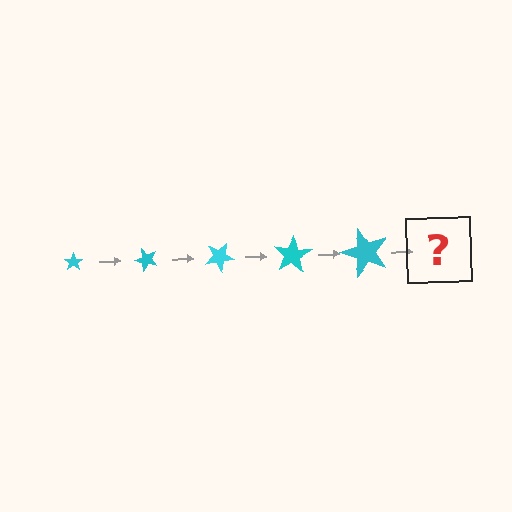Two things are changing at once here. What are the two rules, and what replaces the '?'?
The two rules are that the star grows larger each step and it rotates 50 degrees each step. The '?' should be a star, larger than the previous one and rotated 250 degrees from the start.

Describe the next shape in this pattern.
It should be a star, larger than the previous one and rotated 250 degrees from the start.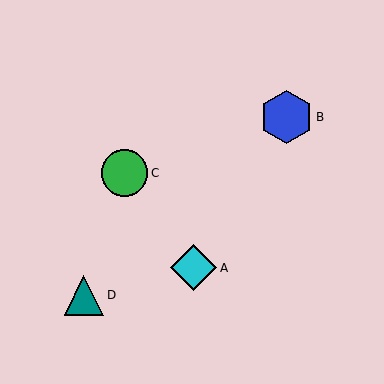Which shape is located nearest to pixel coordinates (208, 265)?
The cyan diamond (labeled A) at (194, 268) is nearest to that location.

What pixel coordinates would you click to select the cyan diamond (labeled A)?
Click at (194, 268) to select the cyan diamond A.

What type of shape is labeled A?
Shape A is a cyan diamond.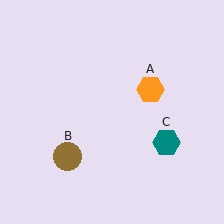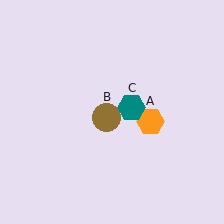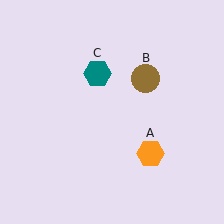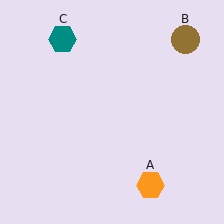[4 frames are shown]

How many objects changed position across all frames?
3 objects changed position: orange hexagon (object A), brown circle (object B), teal hexagon (object C).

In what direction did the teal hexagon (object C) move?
The teal hexagon (object C) moved up and to the left.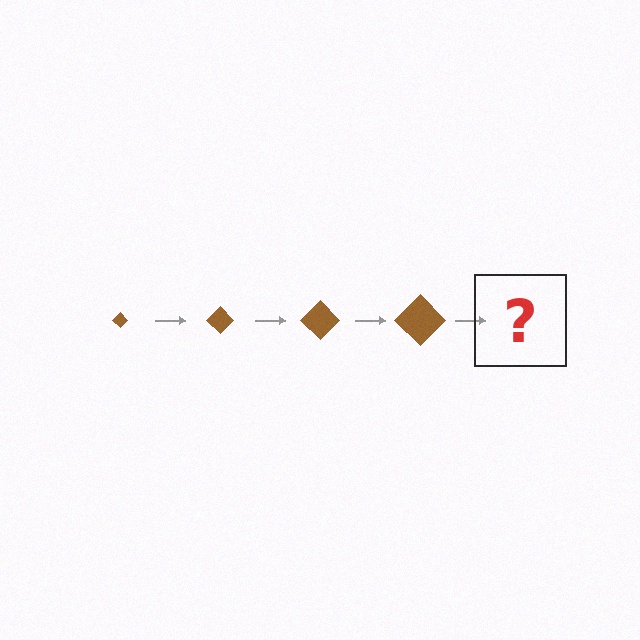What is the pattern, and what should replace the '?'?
The pattern is that the diamond gets progressively larger each step. The '?' should be a brown diamond, larger than the previous one.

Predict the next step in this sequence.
The next step is a brown diamond, larger than the previous one.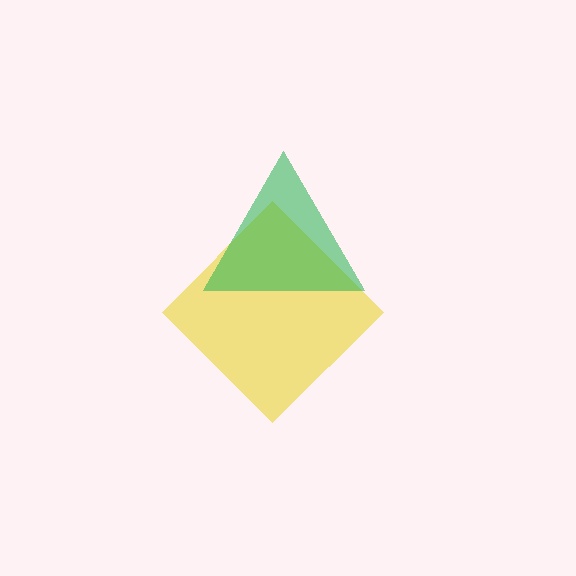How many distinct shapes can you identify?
There are 2 distinct shapes: a yellow diamond, a green triangle.